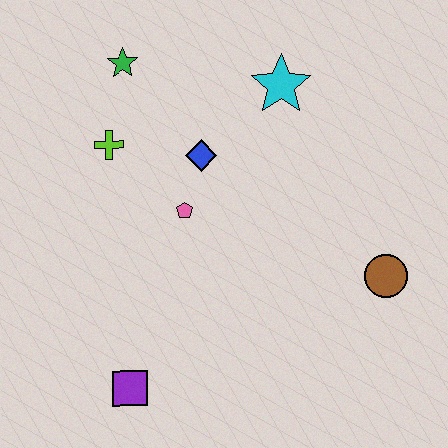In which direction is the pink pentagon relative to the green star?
The pink pentagon is below the green star.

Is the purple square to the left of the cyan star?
Yes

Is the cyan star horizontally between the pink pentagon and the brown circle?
Yes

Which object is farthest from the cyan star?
The purple square is farthest from the cyan star.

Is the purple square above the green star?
No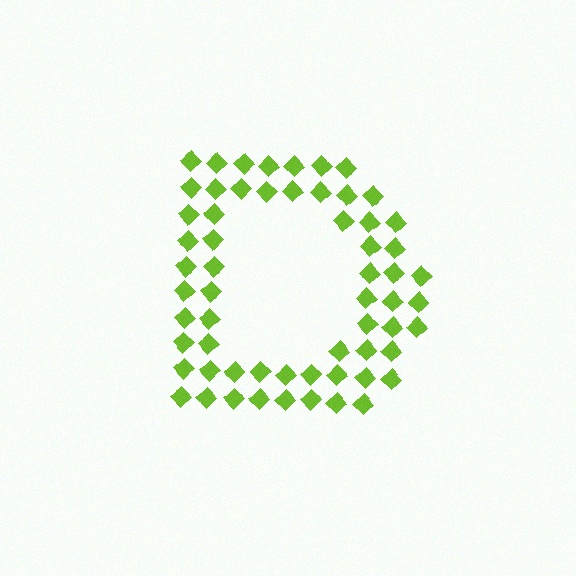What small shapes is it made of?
It is made of small diamonds.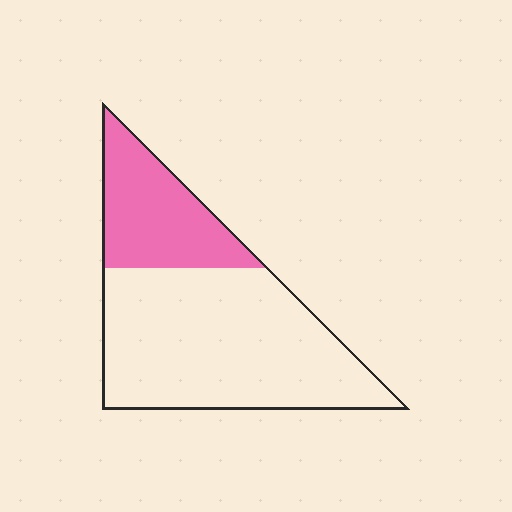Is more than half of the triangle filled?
No.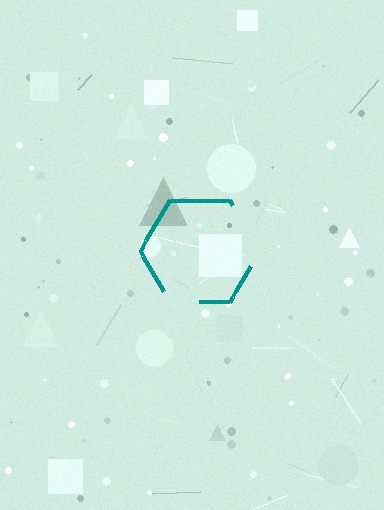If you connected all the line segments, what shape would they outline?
They would outline a hexagon.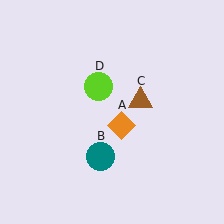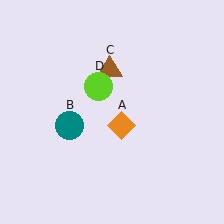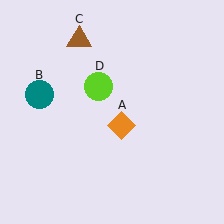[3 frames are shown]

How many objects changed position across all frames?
2 objects changed position: teal circle (object B), brown triangle (object C).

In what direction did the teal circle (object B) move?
The teal circle (object B) moved up and to the left.